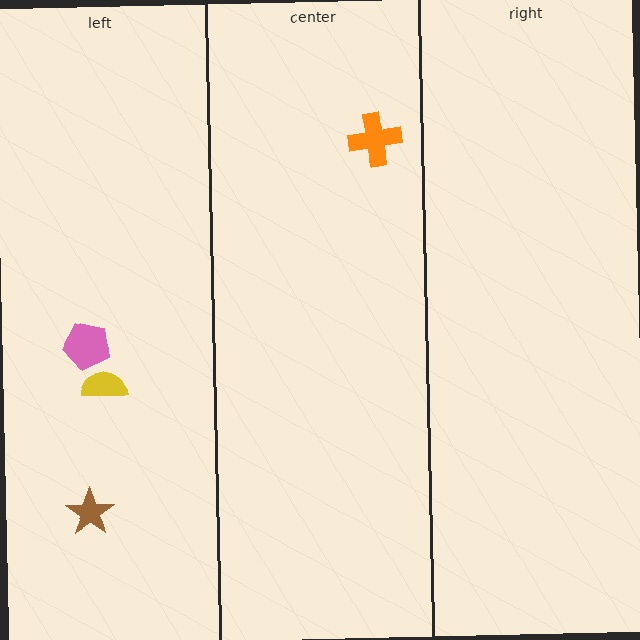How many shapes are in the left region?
3.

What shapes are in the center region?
The orange cross.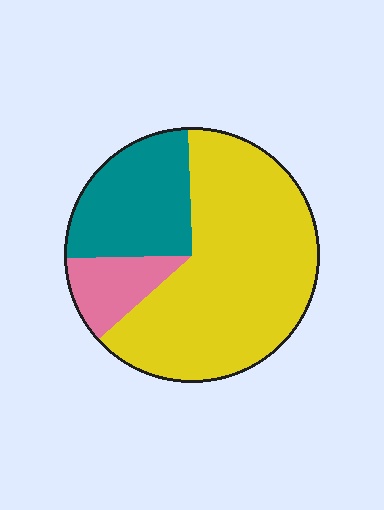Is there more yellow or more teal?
Yellow.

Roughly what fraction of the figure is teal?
Teal takes up between a sixth and a third of the figure.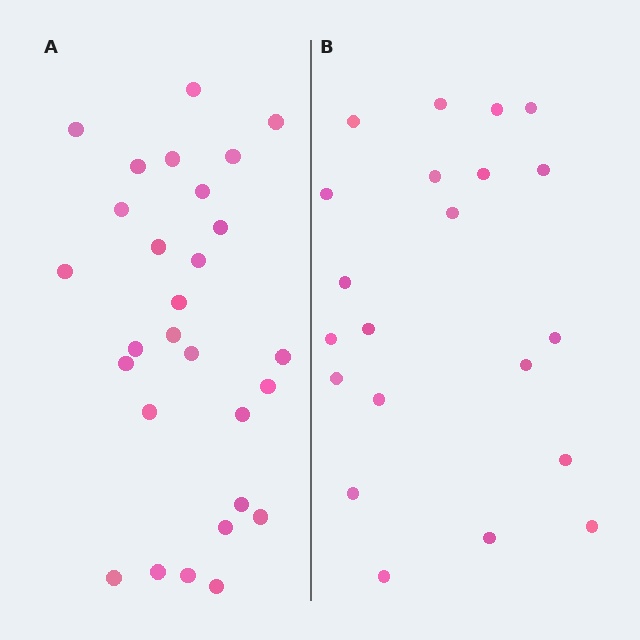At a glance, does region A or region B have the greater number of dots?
Region A (the left region) has more dots.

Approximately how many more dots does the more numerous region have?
Region A has roughly 8 or so more dots than region B.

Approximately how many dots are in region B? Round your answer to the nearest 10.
About 20 dots. (The exact count is 21, which rounds to 20.)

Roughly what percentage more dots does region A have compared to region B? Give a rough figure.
About 35% more.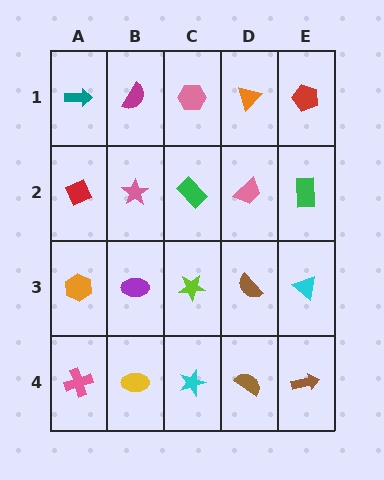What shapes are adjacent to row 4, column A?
An orange hexagon (row 3, column A), a yellow ellipse (row 4, column B).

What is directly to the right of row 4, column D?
A brown arrow.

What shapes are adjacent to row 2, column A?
A teal arrow (row 1, column A), an orange hexagon (row 3, column A), a pink star (row 2, column B).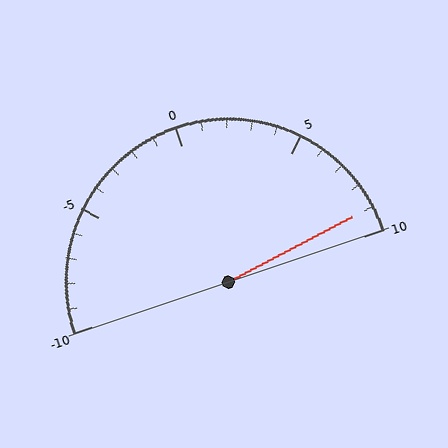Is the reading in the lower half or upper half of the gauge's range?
The reading is in the upper half of the range (-10 to 10).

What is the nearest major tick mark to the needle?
The nearest major tick mark is 10.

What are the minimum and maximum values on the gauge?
The gauge ranges from -10 to 10.